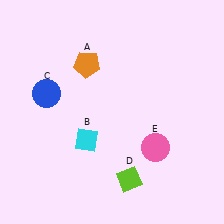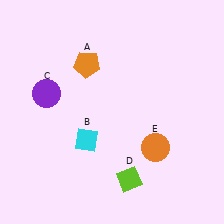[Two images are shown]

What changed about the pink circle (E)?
In Image 1, E is pink. In Image 2, it changed to orange.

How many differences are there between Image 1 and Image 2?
There are 2 differences between the two images.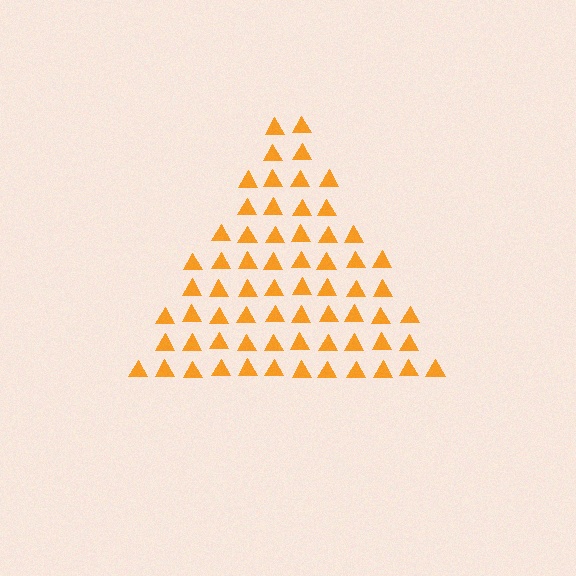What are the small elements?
The small elements are triangles.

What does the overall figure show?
The overall figure shows a triangle.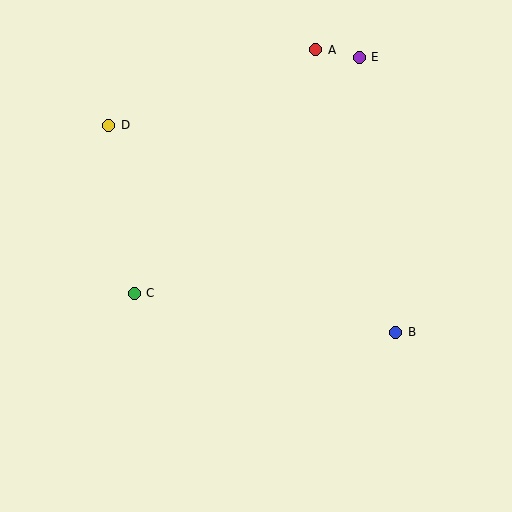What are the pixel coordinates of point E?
Point E is at (359, 57).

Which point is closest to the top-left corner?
Point D is closest to the top-left corner.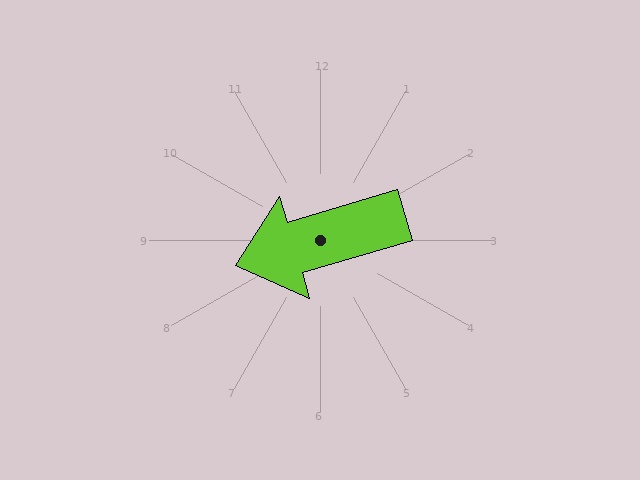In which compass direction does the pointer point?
West.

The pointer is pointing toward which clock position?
Roughly 8 o'clock.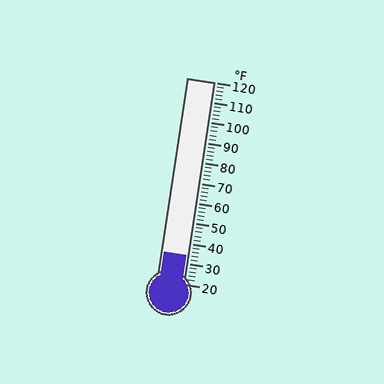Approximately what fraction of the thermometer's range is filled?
The thermometer is filled to approximately 15% of its range.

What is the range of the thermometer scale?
The thermometer scale ranges from 20°F to 120°F.